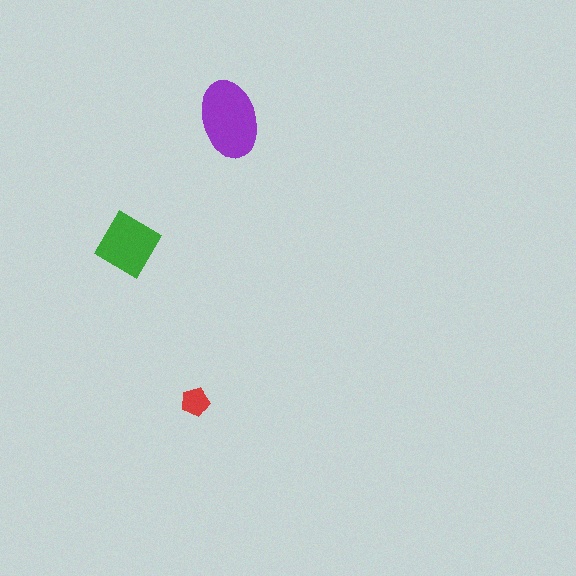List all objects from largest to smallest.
The purple ellipse, the green diamond, the red pentagon.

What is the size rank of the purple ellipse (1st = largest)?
1st.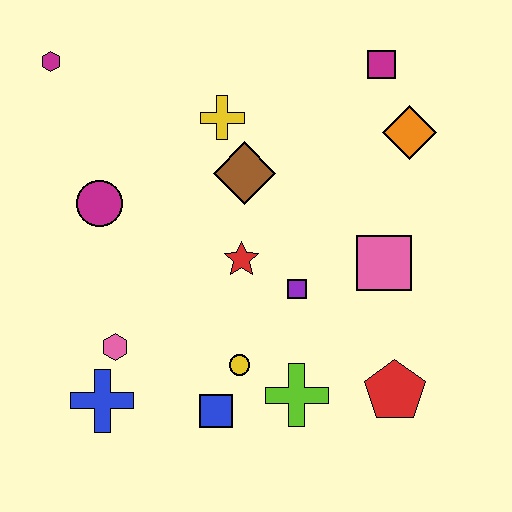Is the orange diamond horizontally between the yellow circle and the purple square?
No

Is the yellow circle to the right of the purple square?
No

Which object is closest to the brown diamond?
The yellow cross is closest to the brown diamond.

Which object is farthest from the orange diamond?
The blue cross is farthest from the orange diamond.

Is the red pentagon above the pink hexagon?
No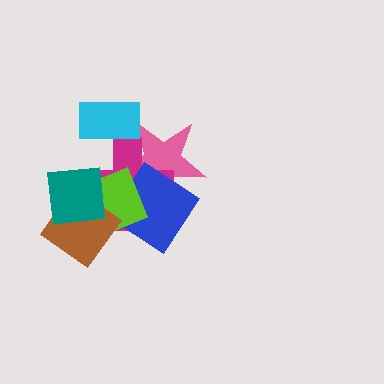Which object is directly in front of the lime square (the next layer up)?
The brown diamond is directly in front of the lime square.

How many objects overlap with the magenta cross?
6 objects overlap with the magenta cross.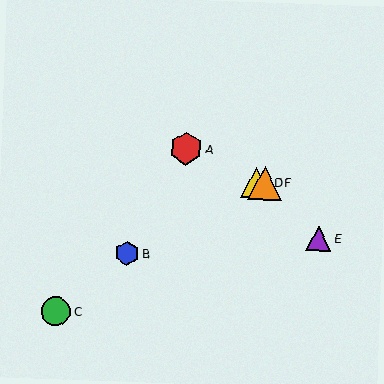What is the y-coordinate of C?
Object C is at y≈311.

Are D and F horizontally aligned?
Yes, both are at y≈183.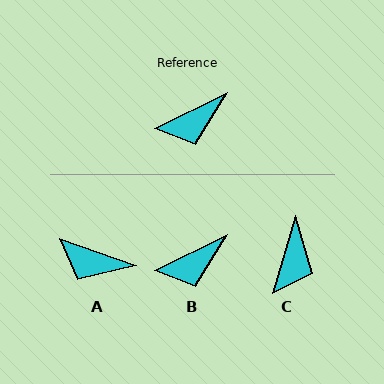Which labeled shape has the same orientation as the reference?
B.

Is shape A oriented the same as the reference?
No, it is off by about 45 degrees.